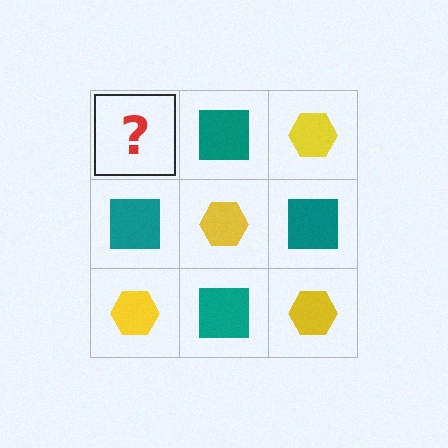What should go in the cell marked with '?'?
The missing cell should contain a yellow hexagon.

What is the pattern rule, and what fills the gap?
The rule is that it alternates yellow hexagon and teal square in a checkerboard pattern. The gap should be filled with a yellow hexagon.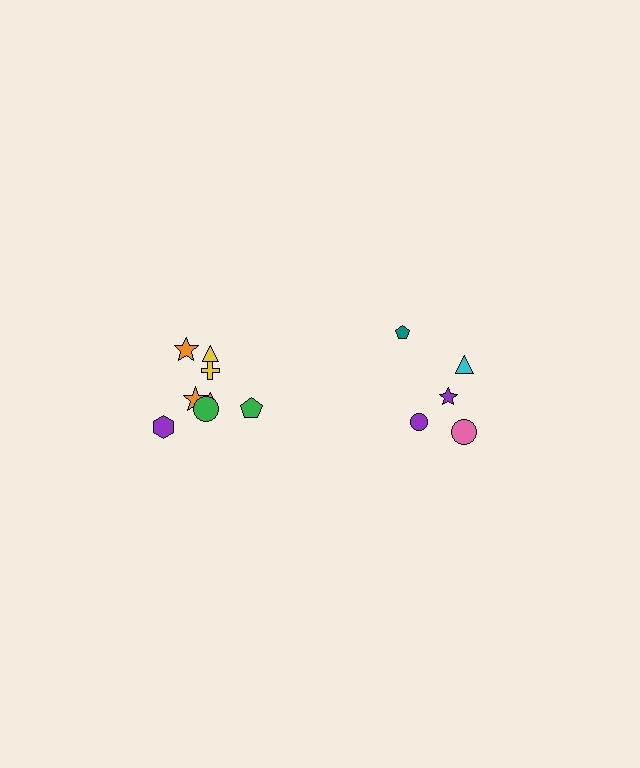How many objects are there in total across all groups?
There are 13 objects.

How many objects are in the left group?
There are 8 objects.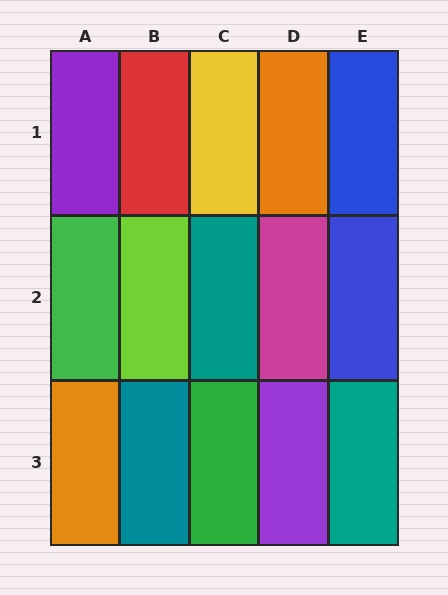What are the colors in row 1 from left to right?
Purple, red, yellow, orange, blue.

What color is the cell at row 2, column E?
Blue.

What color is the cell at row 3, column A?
Orange.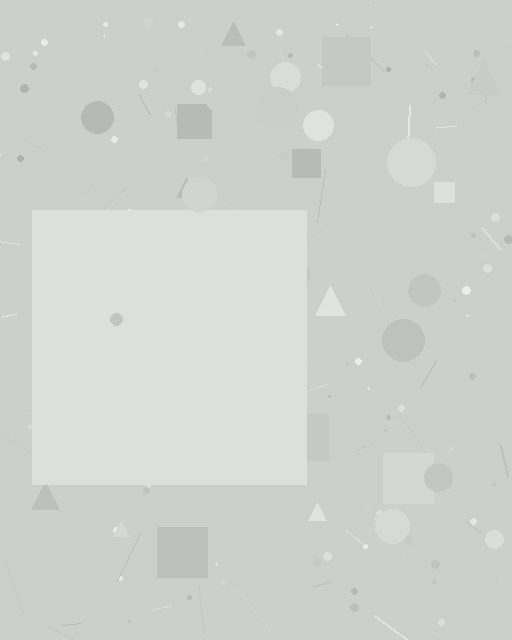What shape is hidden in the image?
A square is hidden in the image.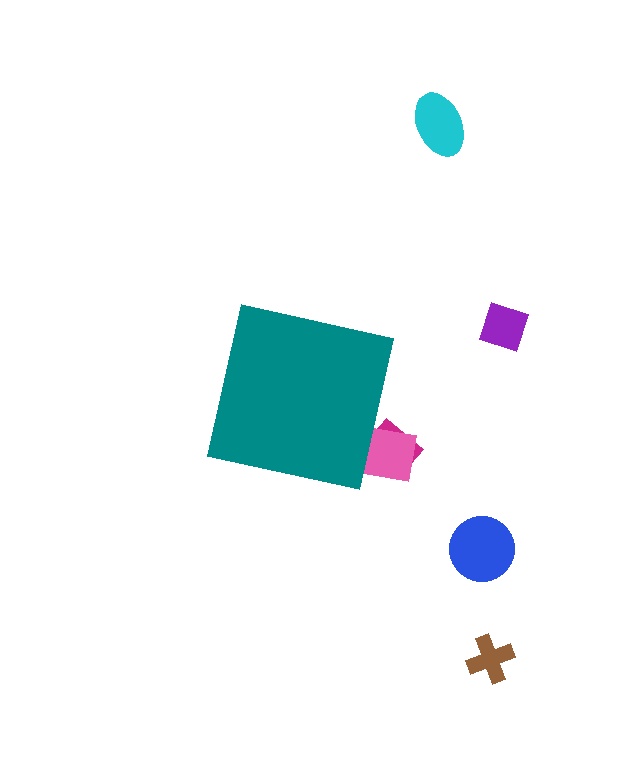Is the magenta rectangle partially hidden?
Yes, the magenta rectangle is partially hidden behind the teal square.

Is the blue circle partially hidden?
No, the blue circle is fully visible.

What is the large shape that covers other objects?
A teal square.